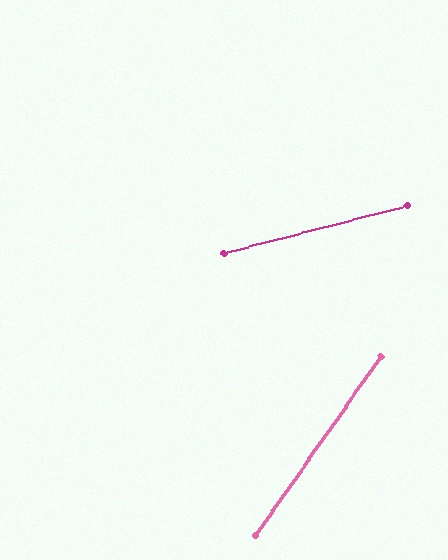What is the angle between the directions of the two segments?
Approximately 40 degrees.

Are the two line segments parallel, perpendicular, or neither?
Neither parallel nor perpendicular — they differ by about 40°.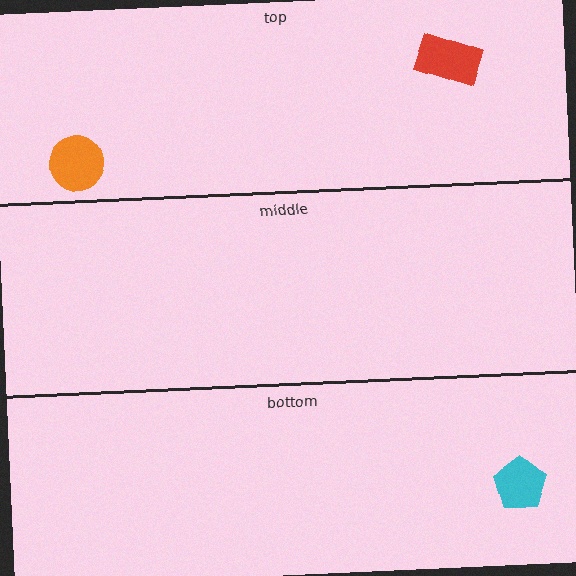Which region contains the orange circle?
The top region.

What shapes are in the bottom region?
The cyan pentagon.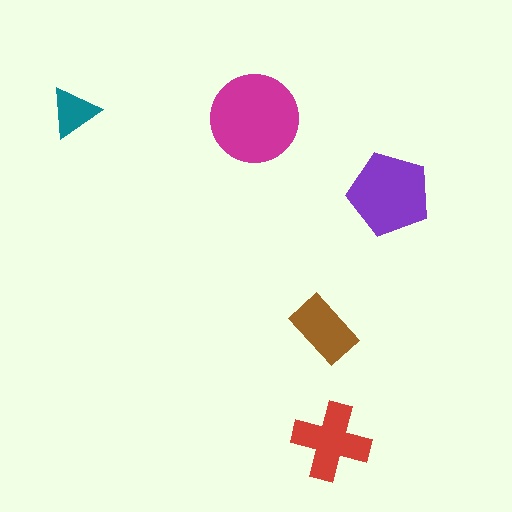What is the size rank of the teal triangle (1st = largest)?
5th.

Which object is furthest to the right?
The purple pentagon is rightmost.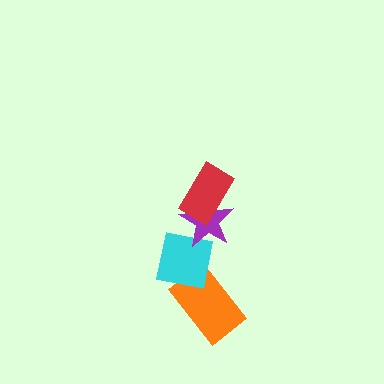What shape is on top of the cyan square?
The purple star is on top of the cyan square.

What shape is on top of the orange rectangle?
The cyan square is on top of the orange rectangle.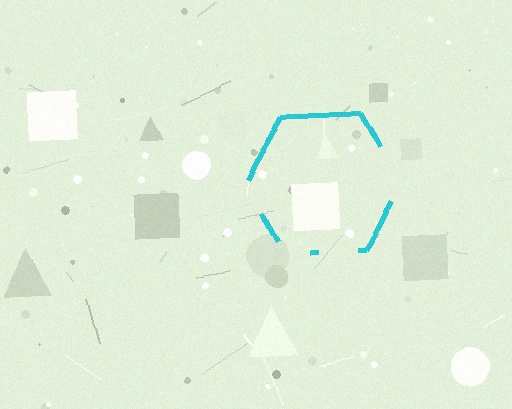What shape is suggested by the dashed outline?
The dashed outline suggests a hexagon.